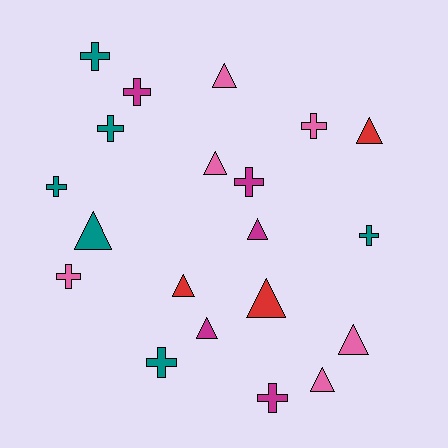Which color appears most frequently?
Teal, with 6 objects.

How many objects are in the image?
There are 20 objects.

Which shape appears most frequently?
Cross, with 10 objects.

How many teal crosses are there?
There are 5 teal crosses.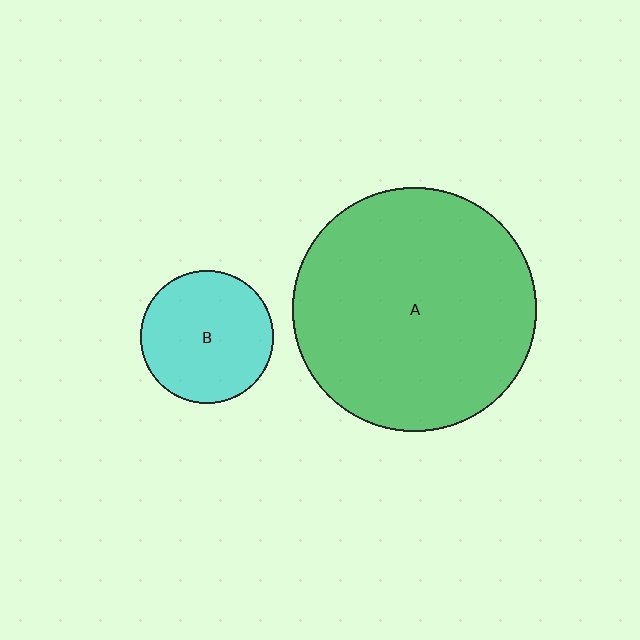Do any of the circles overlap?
No, none of the circles overlap.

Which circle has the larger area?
Circle A (green).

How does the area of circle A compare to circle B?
Approximately 3.3 times.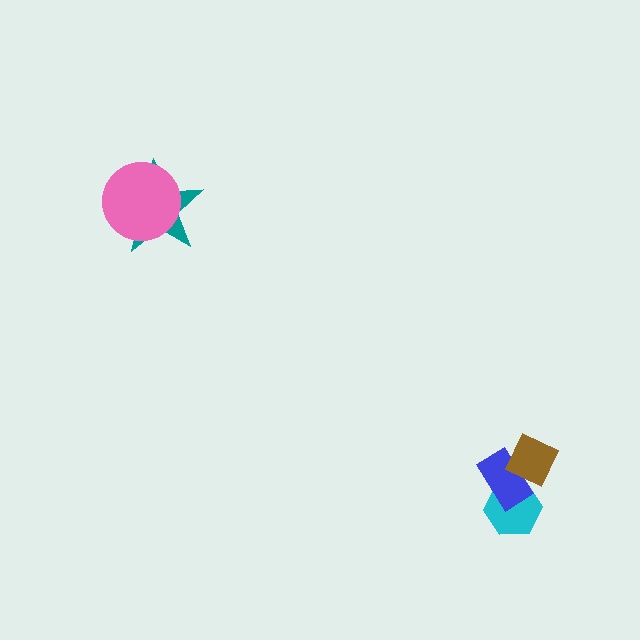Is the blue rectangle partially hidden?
Yes, it is partially covered by another shape.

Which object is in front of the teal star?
The pink circle is in front of the teal star.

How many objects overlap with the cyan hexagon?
1 object overlaps with the cyan hexagon.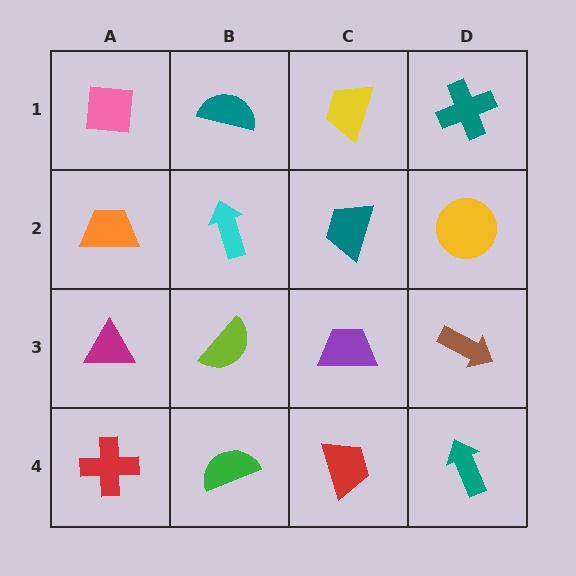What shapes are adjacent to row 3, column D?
A yellow circle (row 2, column D), a teal arrow (row 4, column D), a purple trapezoid (row 3, column C).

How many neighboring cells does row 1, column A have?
2.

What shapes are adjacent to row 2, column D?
A teal cross (row 1, column D), a brown arrow (row 3, column D), a teal trapezoid (row 2, column C).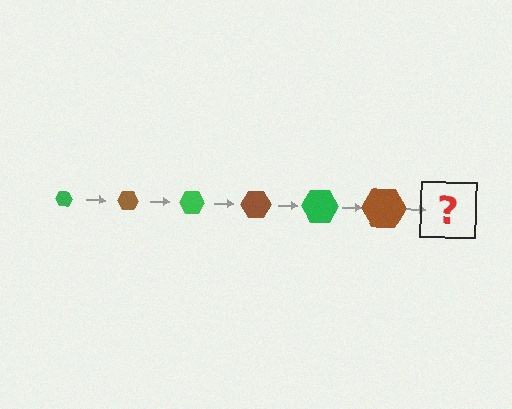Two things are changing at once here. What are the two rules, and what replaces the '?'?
The two rules are that the hexagon grows larger each step and the color cycles through green and brown. The '?' should be a green hexagon, larger than the previous one.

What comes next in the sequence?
The next element should be a green hexagon, larger than the previous one.